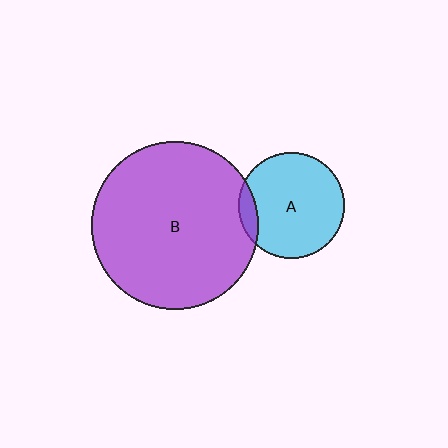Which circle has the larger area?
Circle B (purple).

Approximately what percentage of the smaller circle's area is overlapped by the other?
Approximately 10%.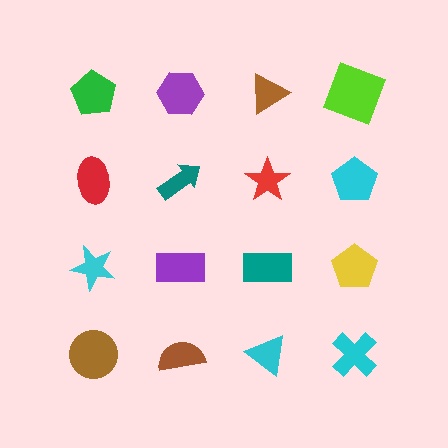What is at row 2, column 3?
A red star.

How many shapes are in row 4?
4 shapes.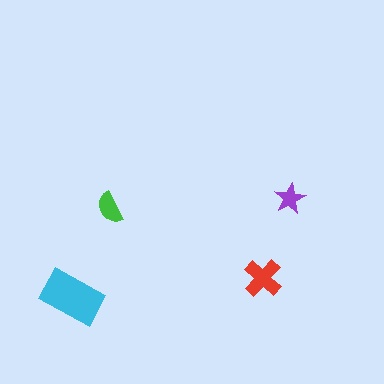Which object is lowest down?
The cyan rectangle is bottommost.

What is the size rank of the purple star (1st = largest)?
4th.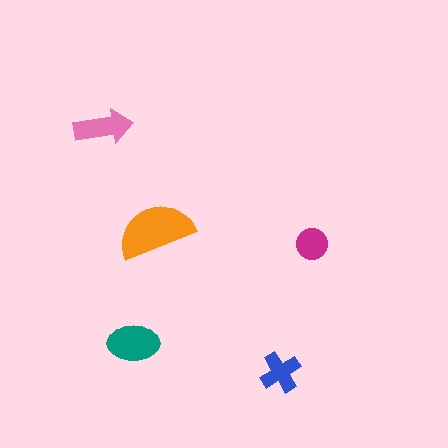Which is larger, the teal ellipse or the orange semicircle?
The orange semicircle.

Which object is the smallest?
The magenta circle.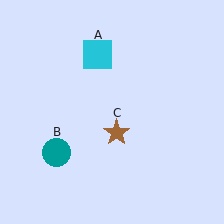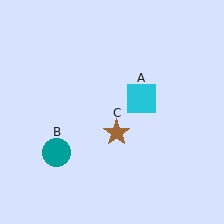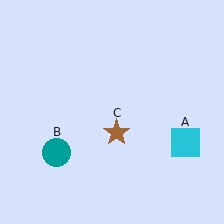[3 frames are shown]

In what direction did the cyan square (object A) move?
The cyan square (object A) moved down and to the right.